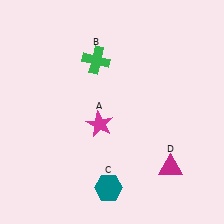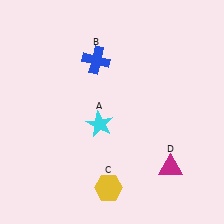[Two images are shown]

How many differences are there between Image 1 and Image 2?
There are 3 differences between the two images.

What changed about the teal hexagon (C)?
In Image 1, C is teal. In Image 2, it changed to yellow.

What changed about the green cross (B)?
In Image 1, B is green. In Image 2, it changed to blue.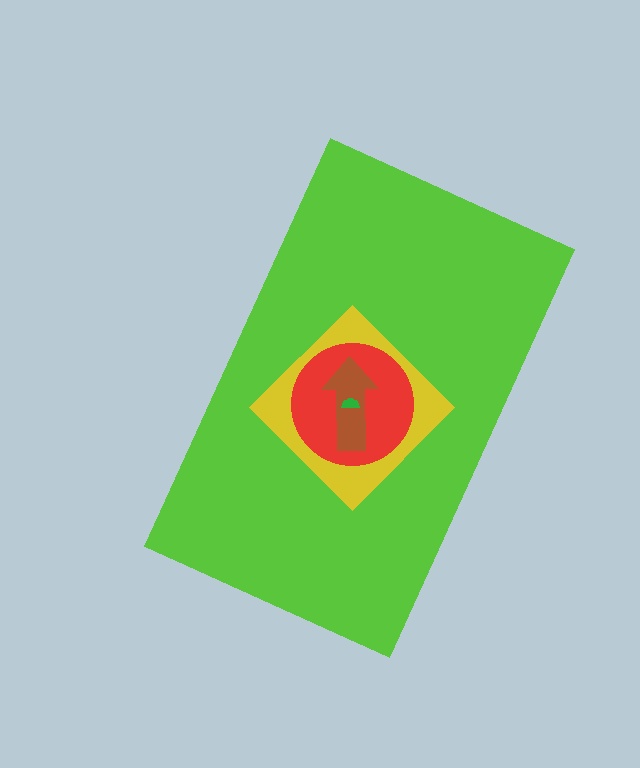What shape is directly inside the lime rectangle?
The yellow diamond.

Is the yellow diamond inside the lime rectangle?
Yes.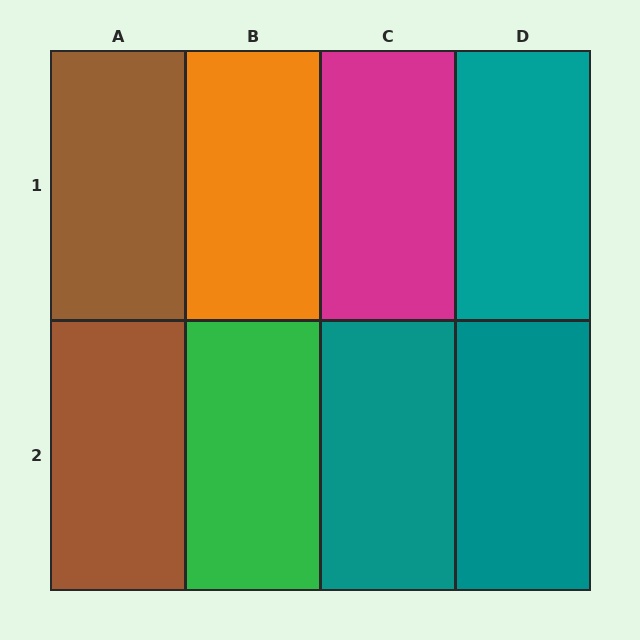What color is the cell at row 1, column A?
Brown.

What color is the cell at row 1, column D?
Teal.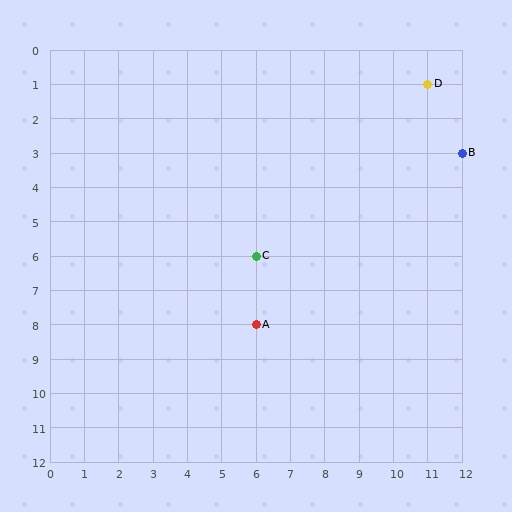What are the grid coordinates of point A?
Point A is at grid coordinates (6, 8).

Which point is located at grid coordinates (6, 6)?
Point C is at (6, 6).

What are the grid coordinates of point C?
Point C is at grid coordinates (6, 6).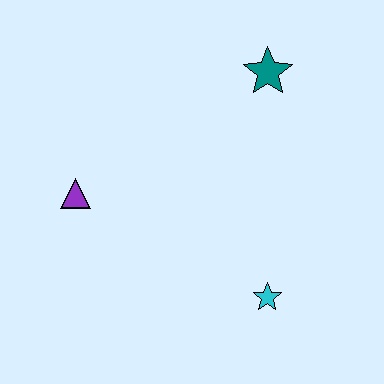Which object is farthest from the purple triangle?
The teal star is farthest from the purple triangle.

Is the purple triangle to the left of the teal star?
Yes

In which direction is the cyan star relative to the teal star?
The cyan star is below the teal star.